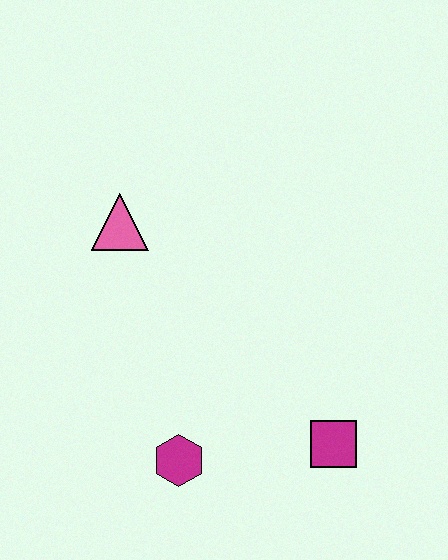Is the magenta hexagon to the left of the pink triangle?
No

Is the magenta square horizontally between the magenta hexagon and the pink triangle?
No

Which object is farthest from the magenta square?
The pink triangle is farthest from the magenta square.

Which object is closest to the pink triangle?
The magenta hexagon is closest to the pink triangle.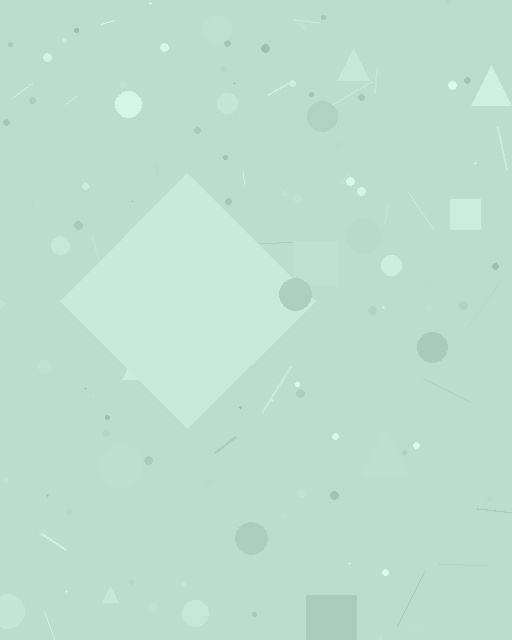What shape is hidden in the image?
A diamond is hidden in the image.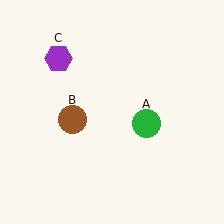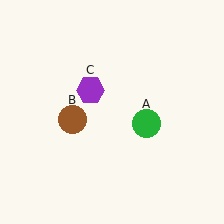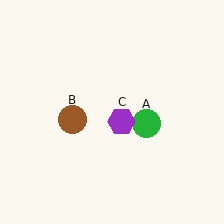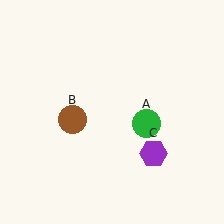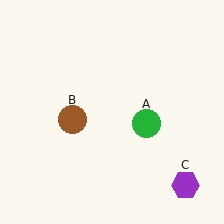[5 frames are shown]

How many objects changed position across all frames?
1 object changed position: purple hexagon (object C).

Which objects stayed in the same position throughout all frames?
Green circle (object A) and brown circle (object B) remained stationary.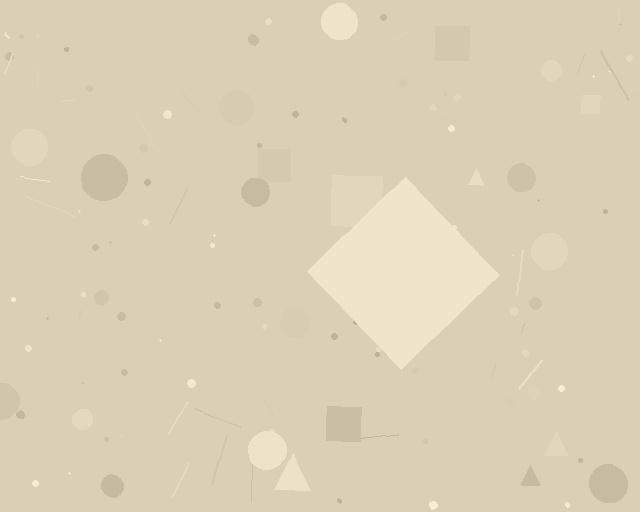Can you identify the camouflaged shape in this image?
The camouflaged shape is a diamond.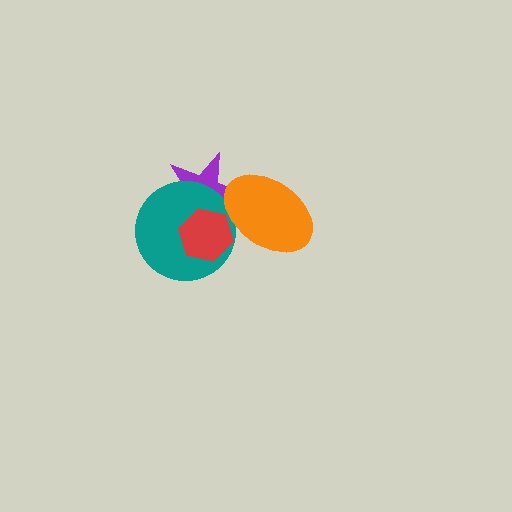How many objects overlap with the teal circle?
3 objects overlap with the teal circle.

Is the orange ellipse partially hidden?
No, no other shape covers it.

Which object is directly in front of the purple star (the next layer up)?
The teal circle is directly in front of the purple star.